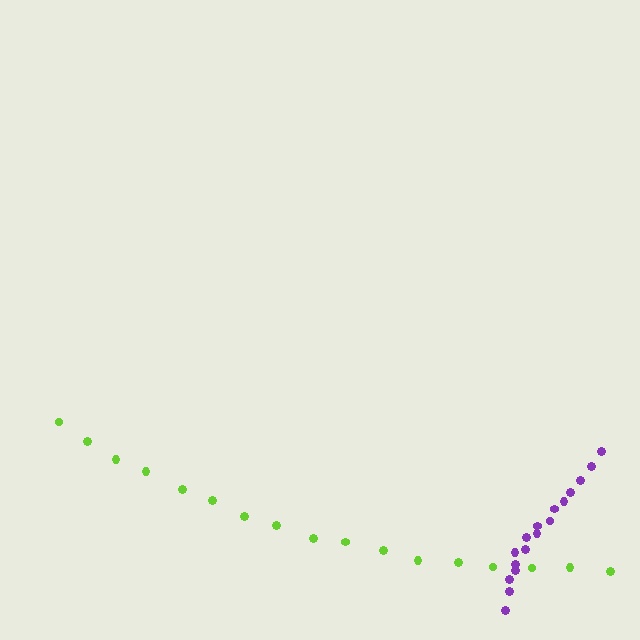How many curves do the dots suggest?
There are 2 distinct paths.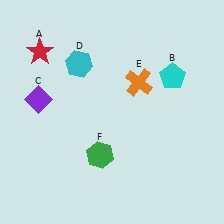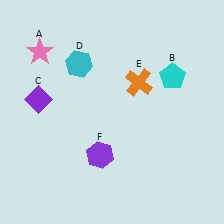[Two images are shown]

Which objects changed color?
A changed from red to pink. F changed from green to purple.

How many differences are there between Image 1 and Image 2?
There are 2 differences between the two images.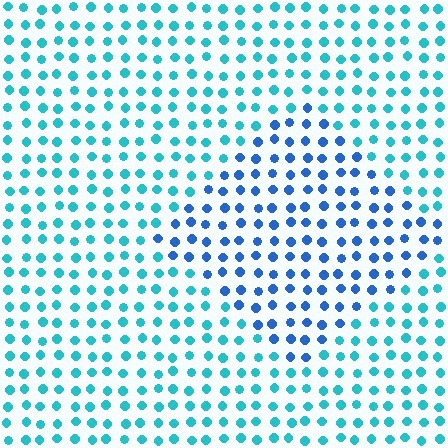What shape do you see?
I see a diamond.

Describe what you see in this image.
The image is filled with small cyan elements in a uniform arrangement. A diamond-shaped region is visible where the elements are tinted to a slightly different hue, forming a subtle color boundary.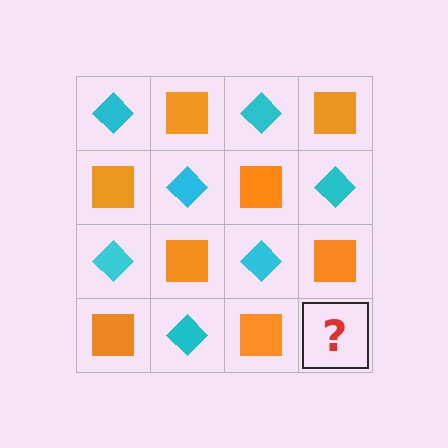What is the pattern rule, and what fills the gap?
The rule is that it alternates cyan diamond and orange square in a checkerboard pattern. The gap should be filled with a cyan diamond.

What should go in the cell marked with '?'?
The missing cell should contain a cyan diamond.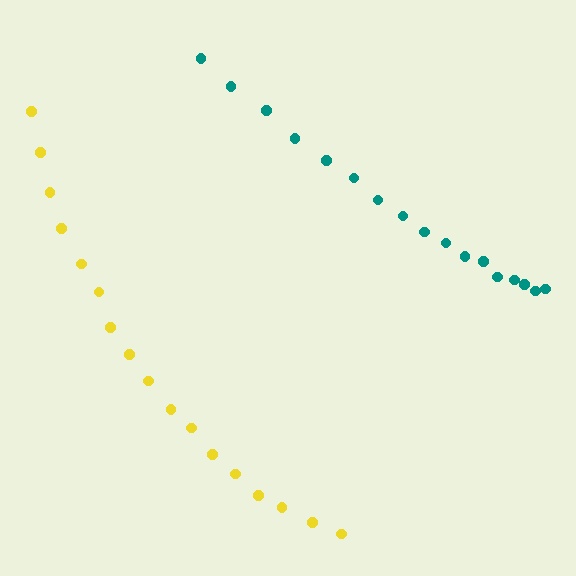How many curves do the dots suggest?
There are 2 distinct paths.